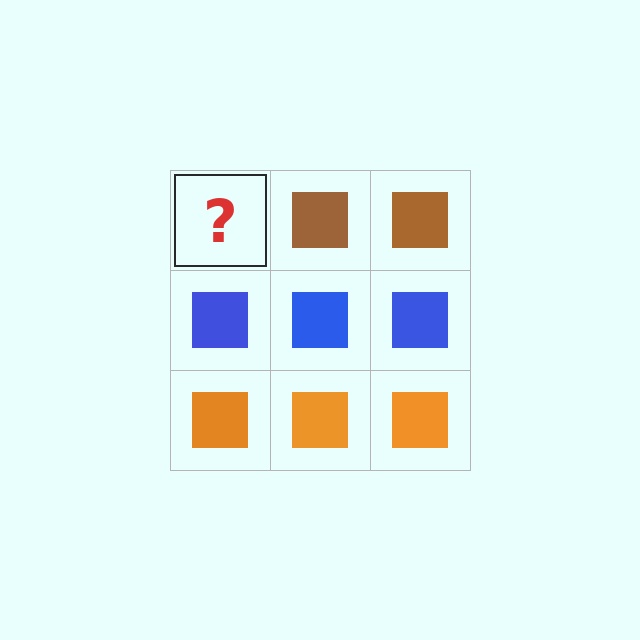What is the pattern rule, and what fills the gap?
The rule is that each row has a consistent color. The gap should be filled with a brown square.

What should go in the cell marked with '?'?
The missing cell should contain a brown square.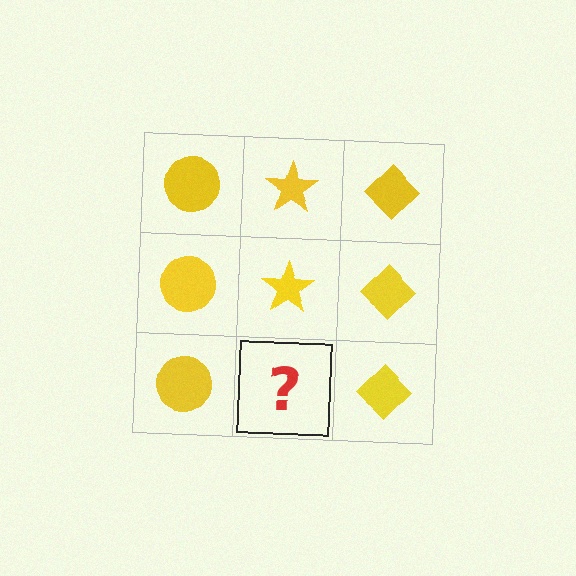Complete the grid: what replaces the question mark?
The question mark should be replaced with a yellow star.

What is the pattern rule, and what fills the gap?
The rule is that each column has a consistent shape. The gap should be filled with a yellow star.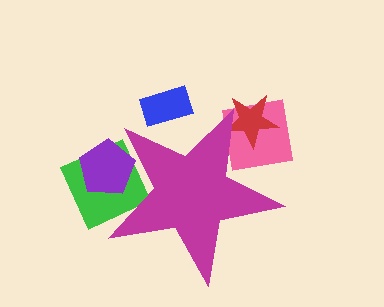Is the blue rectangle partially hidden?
Yes, the blue rectangle is partially hidden behind the magenta star.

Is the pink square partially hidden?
Yes, the pink square is partially hidden behind the magenta star.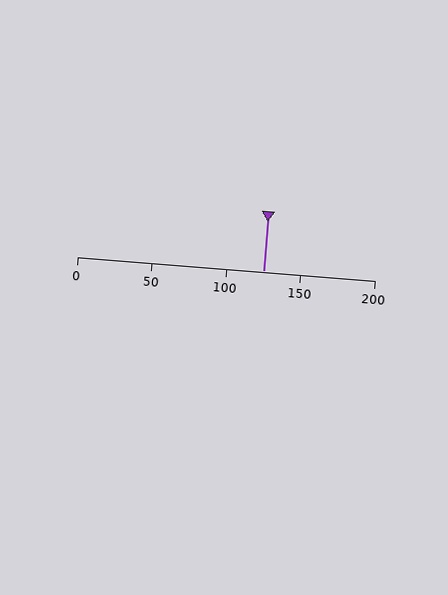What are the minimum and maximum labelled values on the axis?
The axis runs from 0 to 200.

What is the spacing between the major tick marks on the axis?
The major ticks are spaced 50 apart.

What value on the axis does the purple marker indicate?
The marker indicates approximately 125.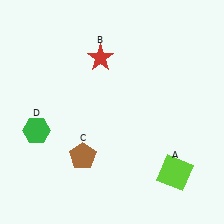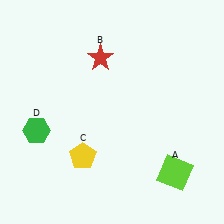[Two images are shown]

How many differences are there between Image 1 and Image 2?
There is 1 difference between the two images.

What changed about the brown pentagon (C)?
In Image 1, C is brown. In Image 2, it changed to yellow.